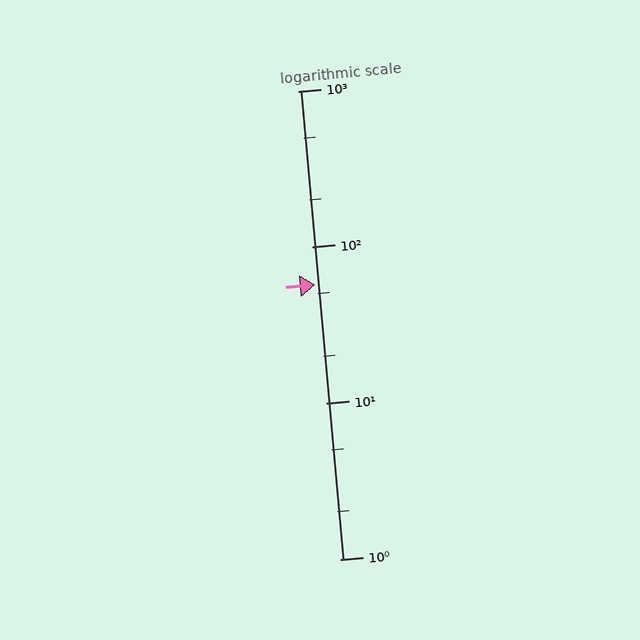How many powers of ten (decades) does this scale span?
The scale spans 3 decades, from 1 to 1000.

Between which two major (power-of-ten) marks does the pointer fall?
The pointer is between 10 and 100.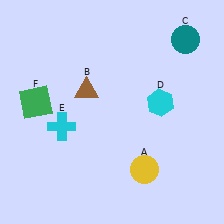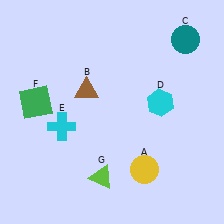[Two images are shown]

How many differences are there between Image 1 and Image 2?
There is 1 difference between the two images.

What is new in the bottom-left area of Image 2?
A lime triangle (G) was added in the bottom-left area of Image 2.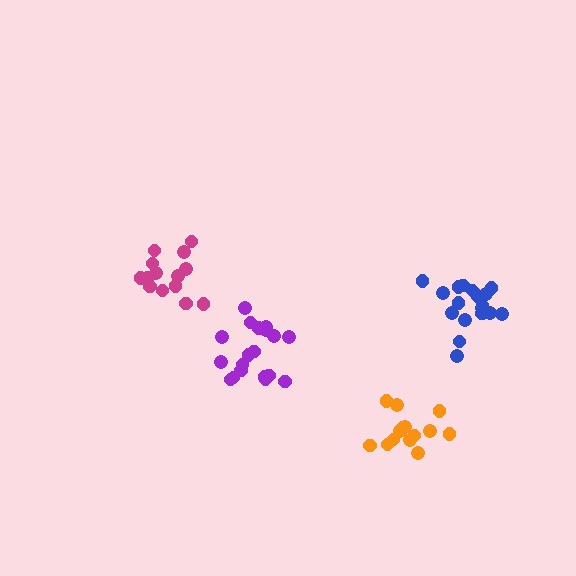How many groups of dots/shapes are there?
There are 4 groups.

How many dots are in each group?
Group 1: 14 dots, Group 2: 19 dots, Group 3: 19 dots, Group 4: 14 dots (66 total).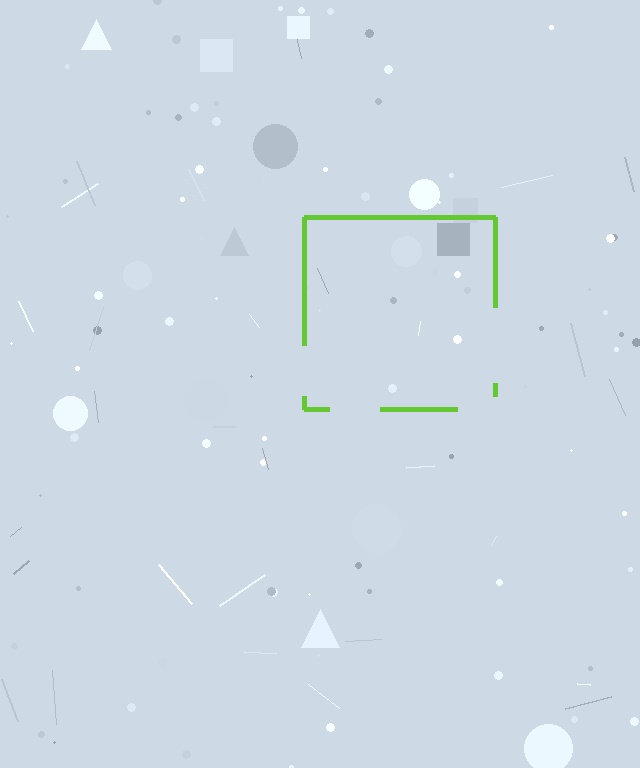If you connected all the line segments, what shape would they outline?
They would outline a square.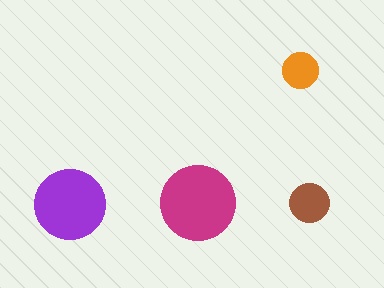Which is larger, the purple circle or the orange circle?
The purple one.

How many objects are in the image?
There are 4 objects in the image.